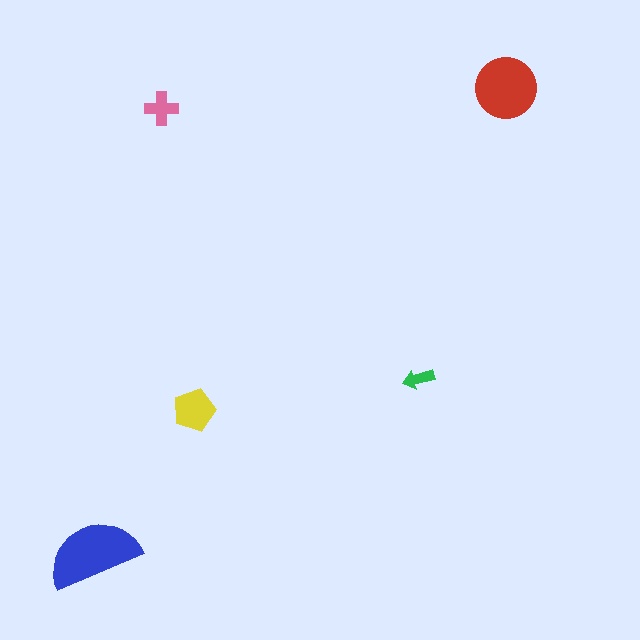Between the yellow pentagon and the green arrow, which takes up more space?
The yellow pentagon.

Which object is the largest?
The blue semicircle.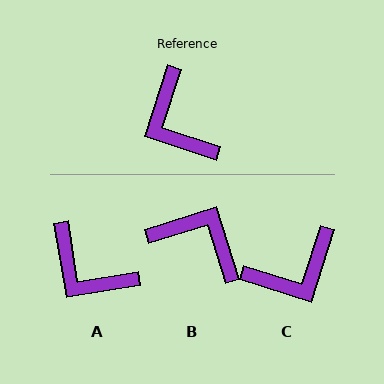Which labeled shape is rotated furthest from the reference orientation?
B, about 145 degrees away.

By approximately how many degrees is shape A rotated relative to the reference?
Approximately 27 degrees counter-clockwise.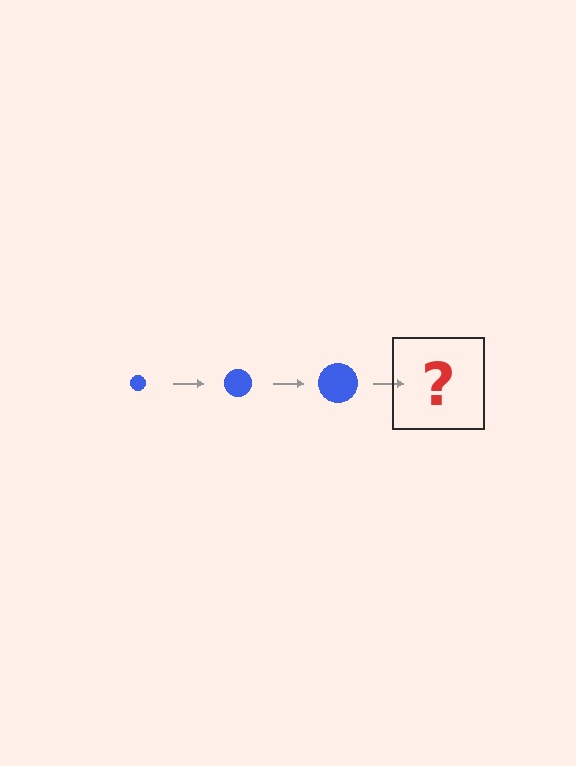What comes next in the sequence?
The next element should be a blue circle, larger than the previous one.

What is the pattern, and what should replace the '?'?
The pattern is that the circle gets progressively larger each step. The '?' should be a blue circle, larger than the previous one.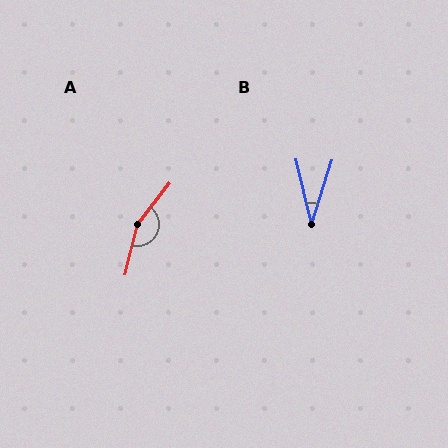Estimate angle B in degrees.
Approximately 31 degrees.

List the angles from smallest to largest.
B (31°), A (156°).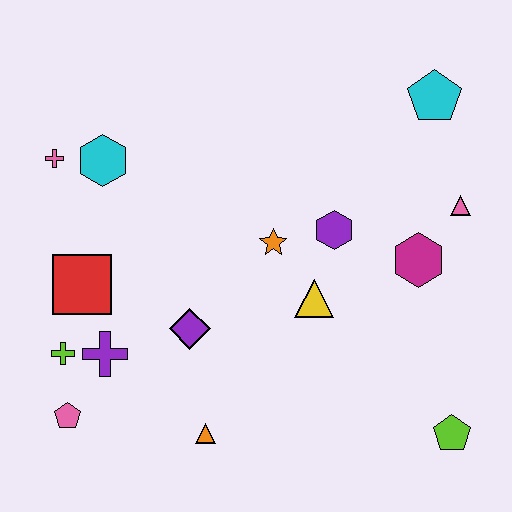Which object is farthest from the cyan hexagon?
The lime pentagon is farthest from the cyan hexagon.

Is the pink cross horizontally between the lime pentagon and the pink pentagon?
No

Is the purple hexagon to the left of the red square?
No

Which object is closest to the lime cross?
The purple cross is closest to the lime cross.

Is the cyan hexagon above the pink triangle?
Yes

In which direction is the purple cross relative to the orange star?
The purple cross is to the left of the orange star.